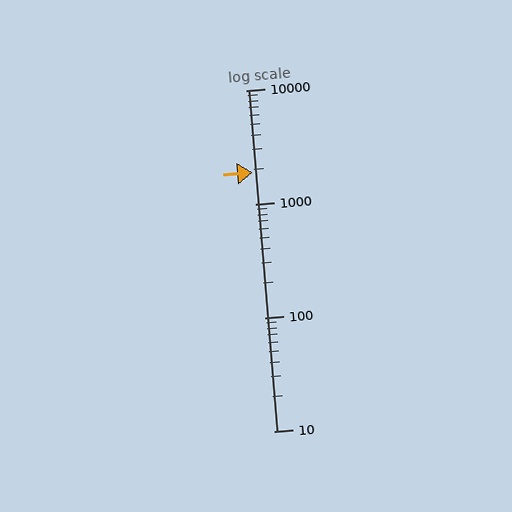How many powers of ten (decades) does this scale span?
The scale spans 3 decades, from 10 to 10000.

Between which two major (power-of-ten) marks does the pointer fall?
The pointer is between 1000 and 10000.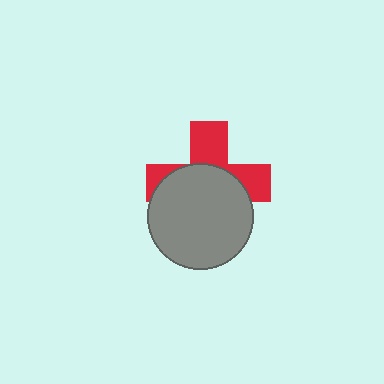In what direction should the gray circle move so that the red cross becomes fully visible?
The gray circle should move down. That is the shortest direction to clear the overlap and leave the red cross fully visible.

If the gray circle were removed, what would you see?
You would see the complete red cross.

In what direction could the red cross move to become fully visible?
The red cross could move up. That would shift it out from behind the gray circle entirely.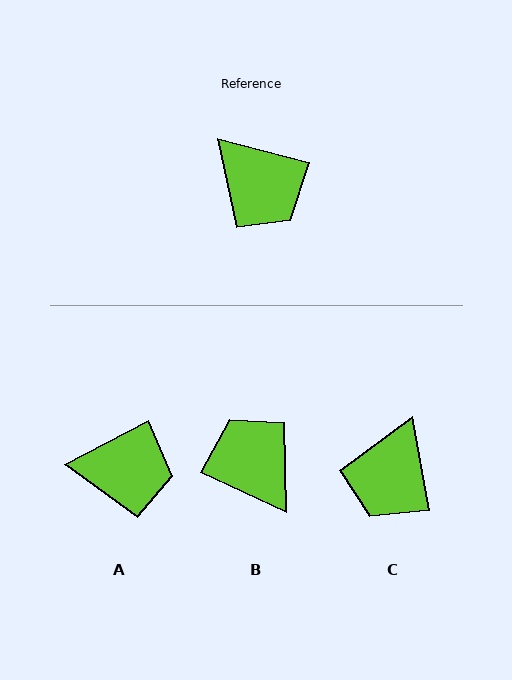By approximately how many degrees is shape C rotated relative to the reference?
Approximately 65 degrees clockwise.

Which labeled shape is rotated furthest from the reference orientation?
B, about 170 degrees away.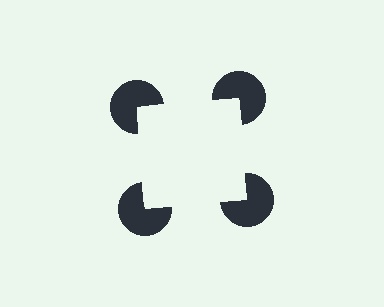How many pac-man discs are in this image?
There are 4 — one at each vertex of the illusory square.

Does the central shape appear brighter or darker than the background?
It typically appears slightly brighter than the background, even though no actual brightness change is drawn.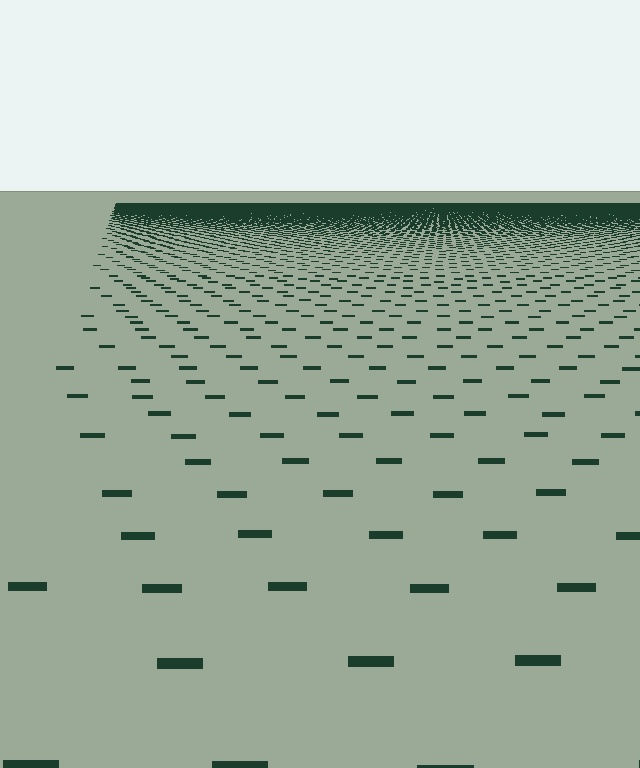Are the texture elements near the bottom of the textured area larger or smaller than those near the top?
Larger. Near the bottom, elements are closer to the viewer and appear at a bigger on-screen size.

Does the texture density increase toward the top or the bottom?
Density increases toward the top.